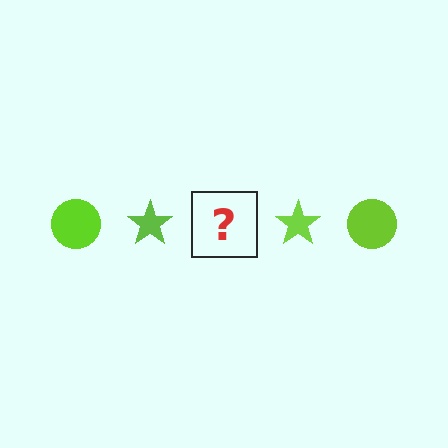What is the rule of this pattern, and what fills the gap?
The rule is that the pattern cycles through circle, star shapes in lime. The gap should be filled with a lime circle.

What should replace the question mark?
The question mark should be replaced with a lime circle.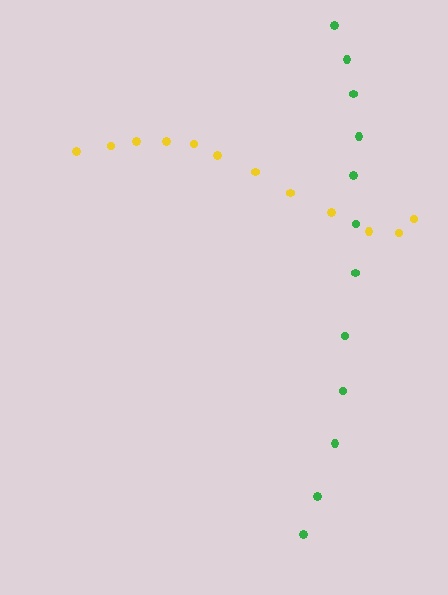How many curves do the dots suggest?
There are 2 distinct paths.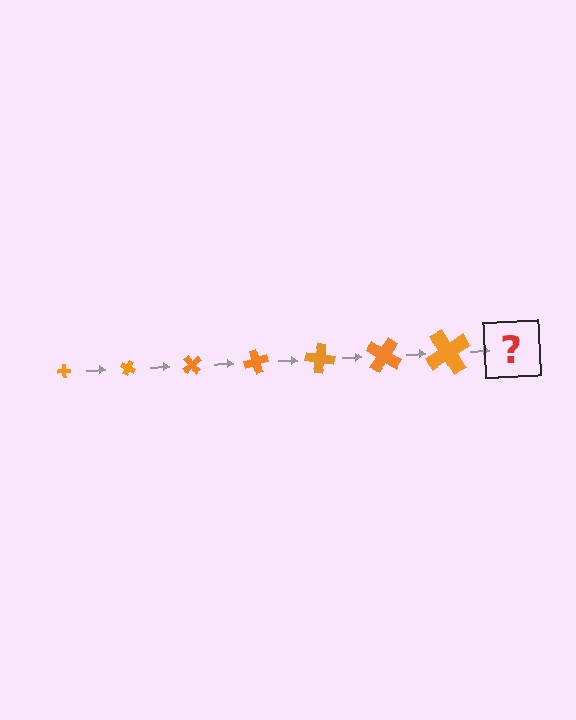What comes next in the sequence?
The next element should be a cross, larger than the previous one and rotated 175 degrees from the start.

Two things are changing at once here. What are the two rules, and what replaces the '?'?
The two rules are that the cross grows larger each step and it rotates 25 degrees each step. The '?' should be a cross, larger than the previous one and rotated 175 degrees from the start.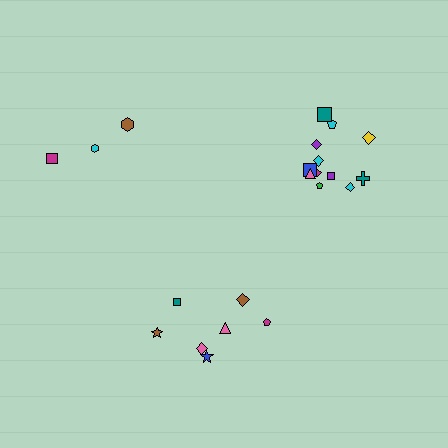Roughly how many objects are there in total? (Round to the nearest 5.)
Roughly 20 objects in total.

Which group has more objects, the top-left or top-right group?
The top-right group.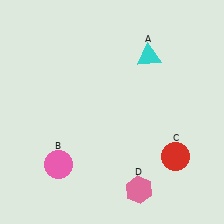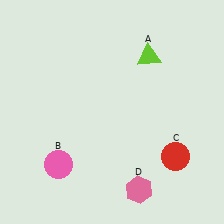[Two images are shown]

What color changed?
The triangle (A) changed from cyan in Image 1 to lime in Image 2.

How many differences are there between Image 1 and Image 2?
There is 1 difference between the two images.